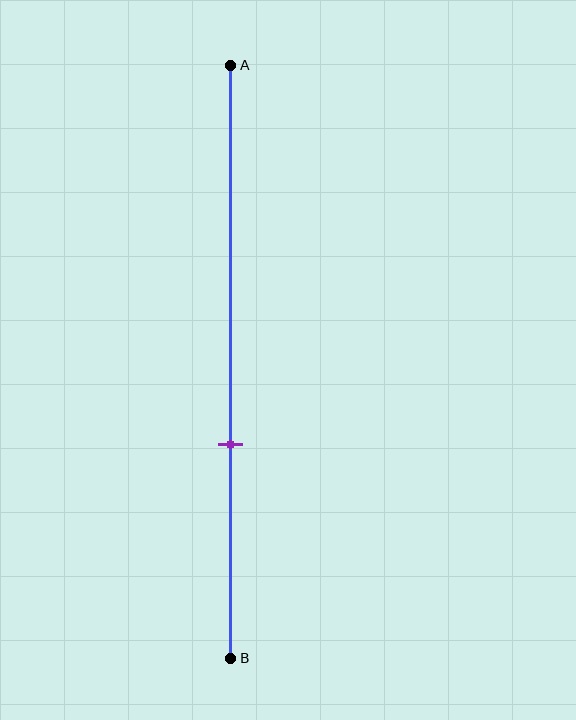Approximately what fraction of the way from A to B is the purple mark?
The purple mark is approximately 65% of the way from A to B.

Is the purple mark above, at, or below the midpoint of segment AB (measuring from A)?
The purple mark is below the midpoint of segment AB.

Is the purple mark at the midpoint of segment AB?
No, the mark is at about 65% from A, not at the 50% midpoint.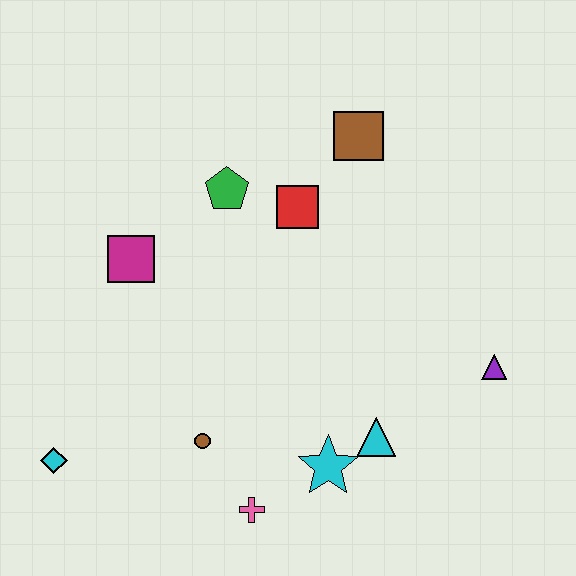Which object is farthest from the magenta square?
The purple triangle is farthest from the magenta square.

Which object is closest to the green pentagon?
The red square is closest to the green pentagon.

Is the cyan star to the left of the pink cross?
No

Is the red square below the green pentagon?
Yes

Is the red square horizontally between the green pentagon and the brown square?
Yes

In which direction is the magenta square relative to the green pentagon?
The magenta square is to the left of the green pentagon.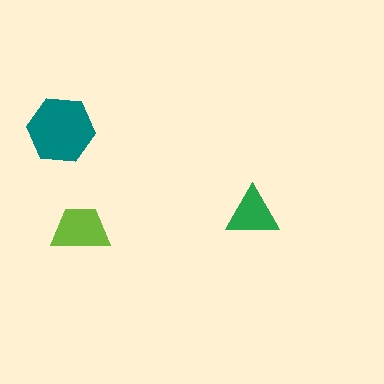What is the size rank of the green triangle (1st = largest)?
3rd.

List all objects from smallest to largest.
The green triangle, the lime trapezoid, the teal hexagon.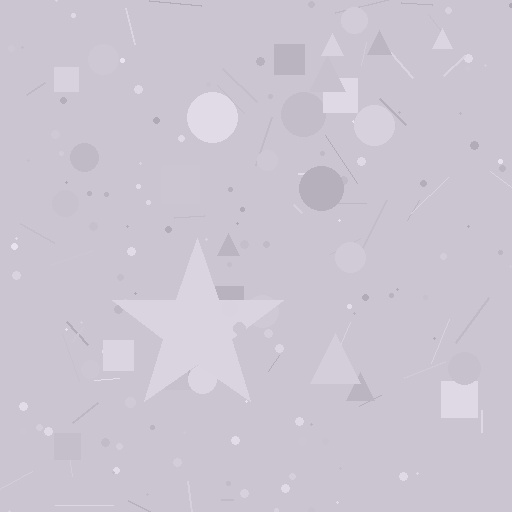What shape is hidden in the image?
A star is hidden in the image.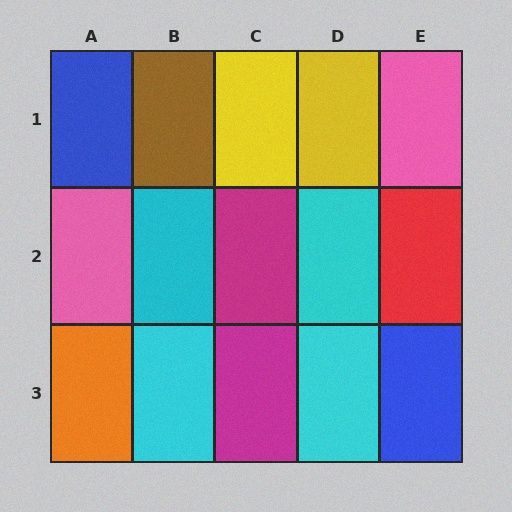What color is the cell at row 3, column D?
Cyan.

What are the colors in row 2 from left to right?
Pink, cyan, magenta, cyan, red.